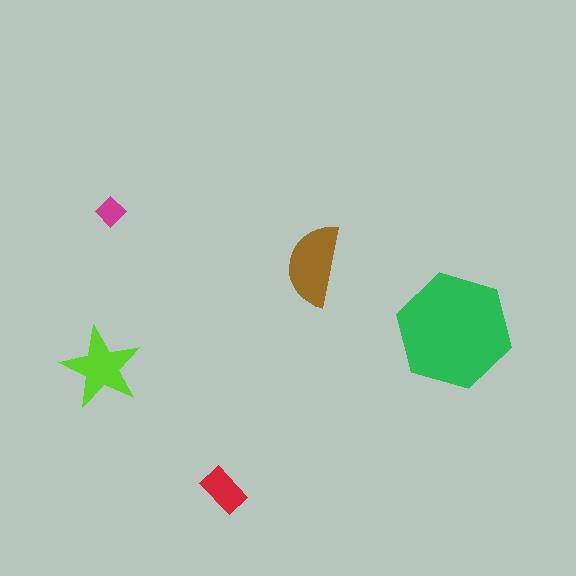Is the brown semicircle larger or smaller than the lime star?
Larger.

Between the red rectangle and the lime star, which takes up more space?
The lime star.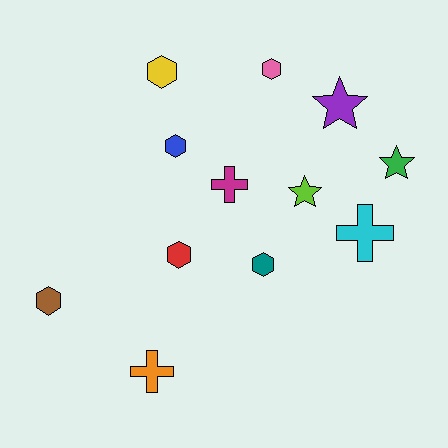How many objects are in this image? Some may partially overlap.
There are 12 objects.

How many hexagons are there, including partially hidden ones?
There are 6 hexagons.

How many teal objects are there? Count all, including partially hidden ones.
There is 1 teal object.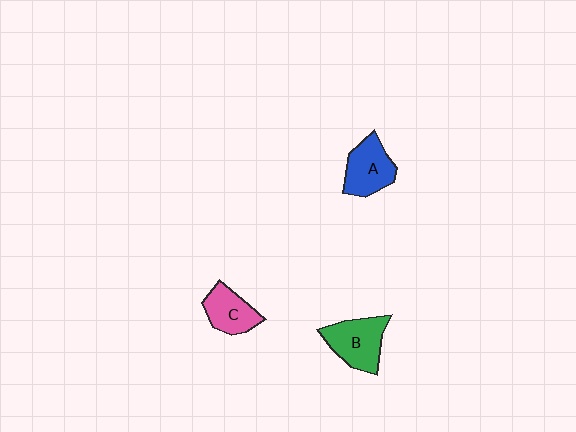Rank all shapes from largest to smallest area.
From largest to smallest: B (green), A (blue), C (pink).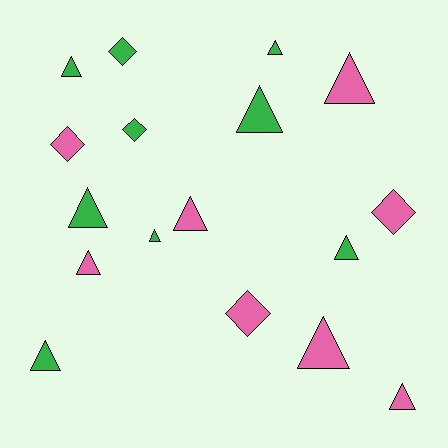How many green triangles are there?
There are 7 green triangles.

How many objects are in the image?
There are 17 objects.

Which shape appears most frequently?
Triangle, with 12 objects.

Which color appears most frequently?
Green, with 9 objects.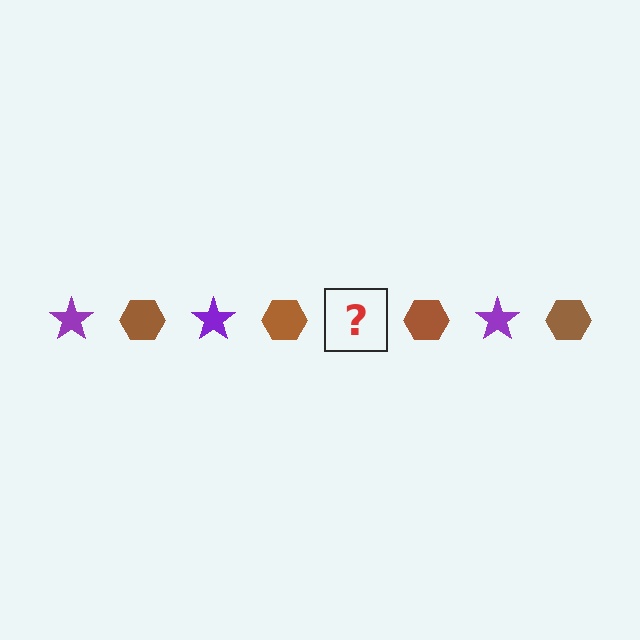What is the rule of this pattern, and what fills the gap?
The rule is that the pattern alternates between purple star and brown hexagon. The gap should be filled with a purple star.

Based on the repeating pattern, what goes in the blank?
The blank should be a purple star.